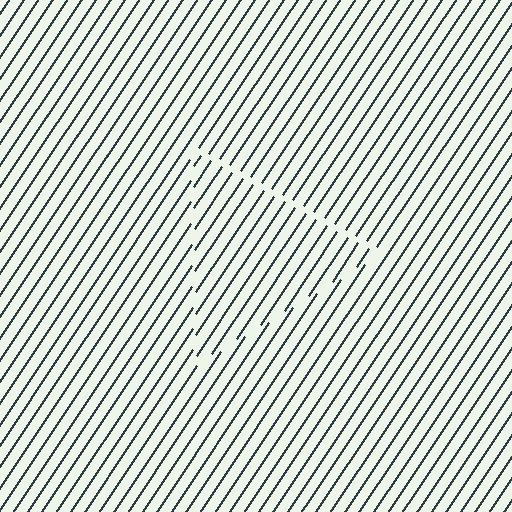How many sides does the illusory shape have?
3 sides — the line-ends trace a triangle.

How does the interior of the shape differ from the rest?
The interior of the shape contains the same grating, shifted by half a period — the contour is defined by the phase discontinuity where line-ends from the inner and outer gratings abut.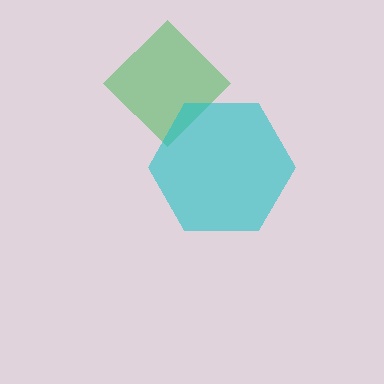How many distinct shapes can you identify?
There are 2 distinct shapes: a green diamond, a cyan hexagon.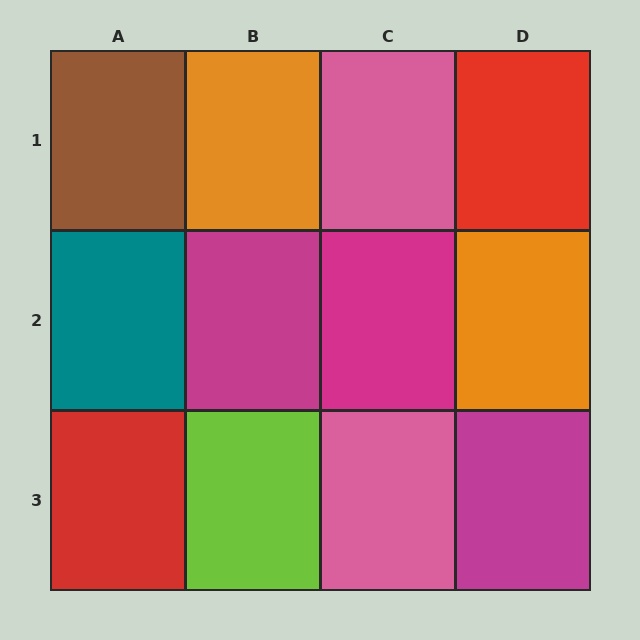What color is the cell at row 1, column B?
Orange.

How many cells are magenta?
3 cells are magenta.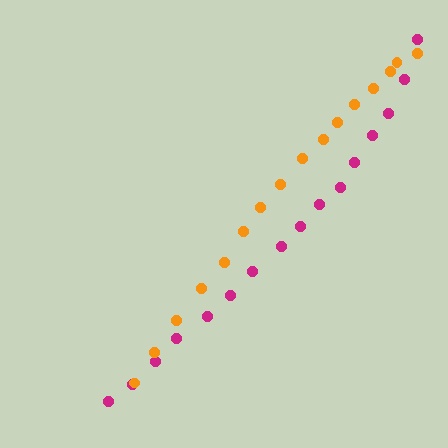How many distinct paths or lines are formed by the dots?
There are 2 distinct paths.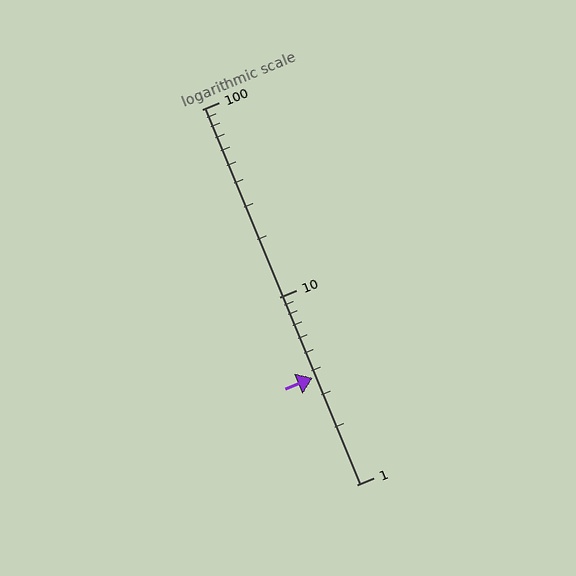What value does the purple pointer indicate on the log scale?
The pointer indicates approximately 3.7.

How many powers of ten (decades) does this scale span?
The scale spans 2 decades, from 1 to 100.